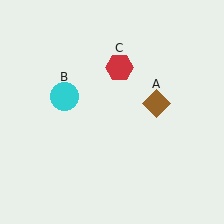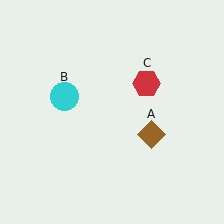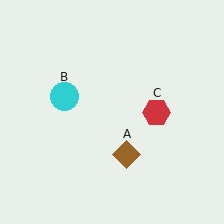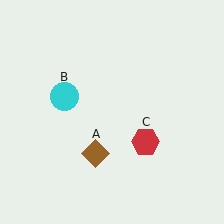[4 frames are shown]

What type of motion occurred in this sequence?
The brown diamond (object A), red hexagon (object C) rotated clockwise around the center of the scene.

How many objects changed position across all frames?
2 objects changed position: brown diamond (object A), red hexagon (object C).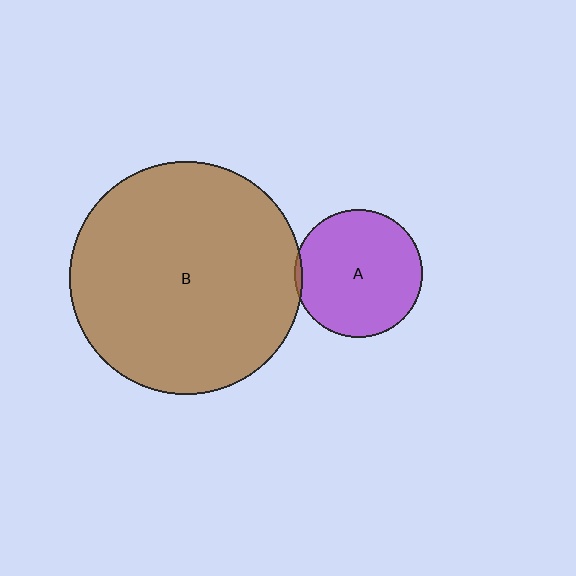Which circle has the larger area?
Circle B (brown).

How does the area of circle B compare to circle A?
Approximately 3.3 times.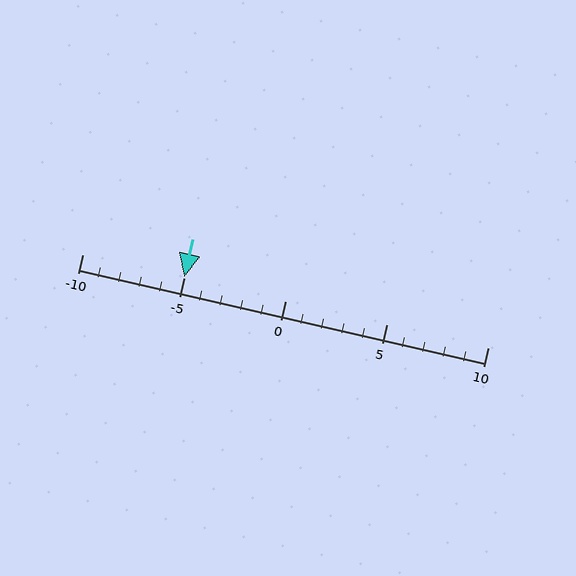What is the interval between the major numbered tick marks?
The major tick marks are spaced 5 units apart.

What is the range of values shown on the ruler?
The ruler shows values from -10 to 10.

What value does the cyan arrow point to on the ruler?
The cyan arrow points to approximately -5.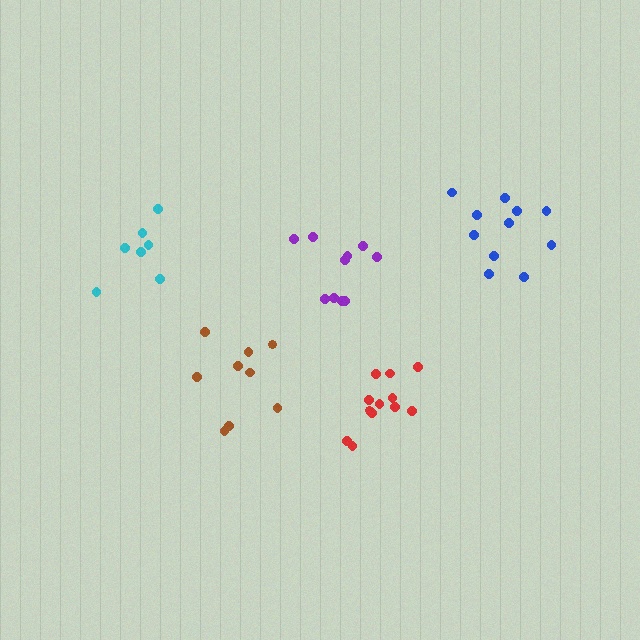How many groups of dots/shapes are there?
There are 5 groups.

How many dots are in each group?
Group 1: 12 dots, Group 2: 11 dots, Group 3: 9 dots, Group 4: 7 dots, Group 5: 10 dots (49 total).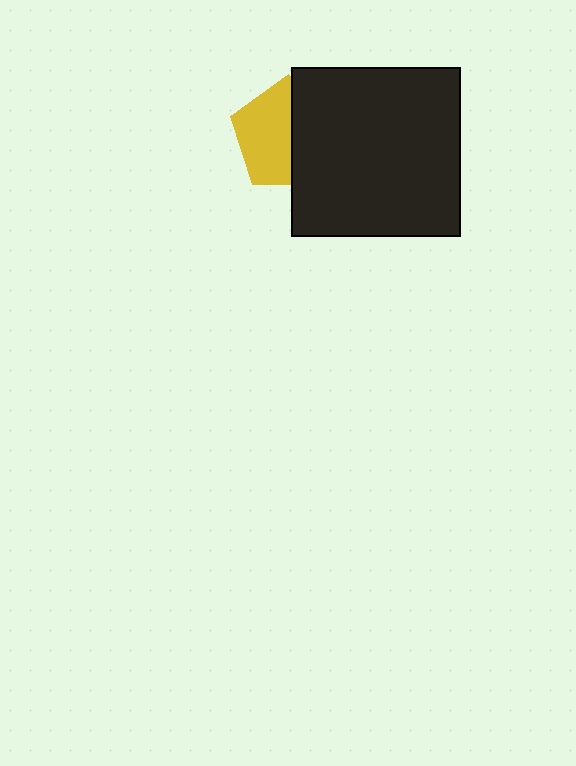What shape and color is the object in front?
The object in front is a black square.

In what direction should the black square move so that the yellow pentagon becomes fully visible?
The black square should move right. That is the shortest direction to clear the overlap and leave the yellow pentagon fully visible.